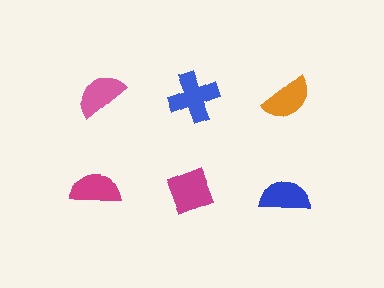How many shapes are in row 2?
3 shapes.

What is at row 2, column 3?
A blue semicircle.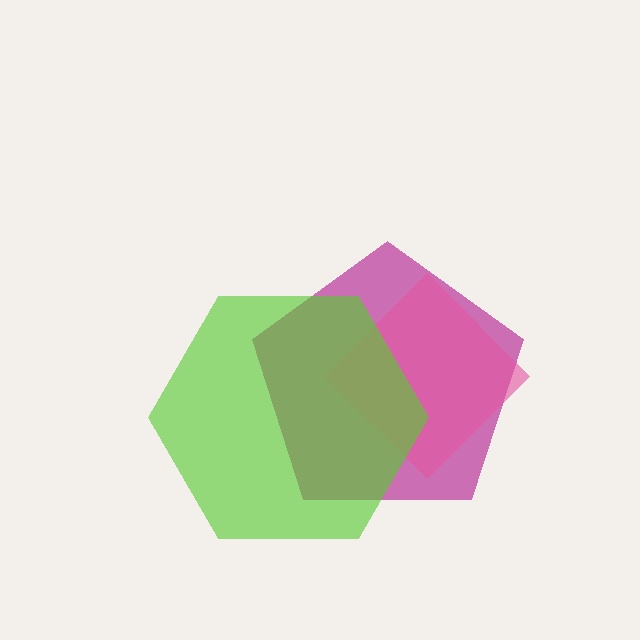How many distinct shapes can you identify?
There are 3 distinct shapes: a magenta pentagon, a pink diamond, a lime hexagon.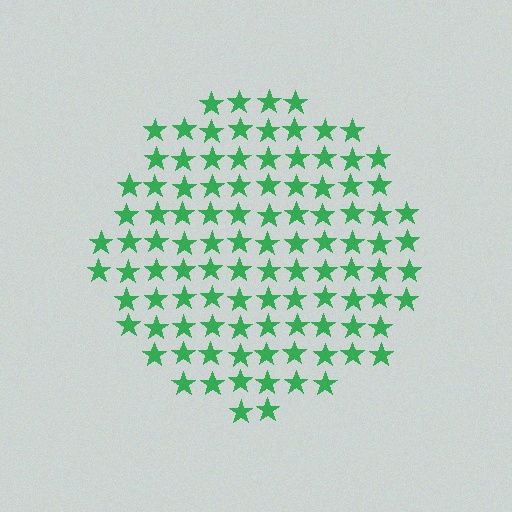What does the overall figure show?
The overall figure shows a circle.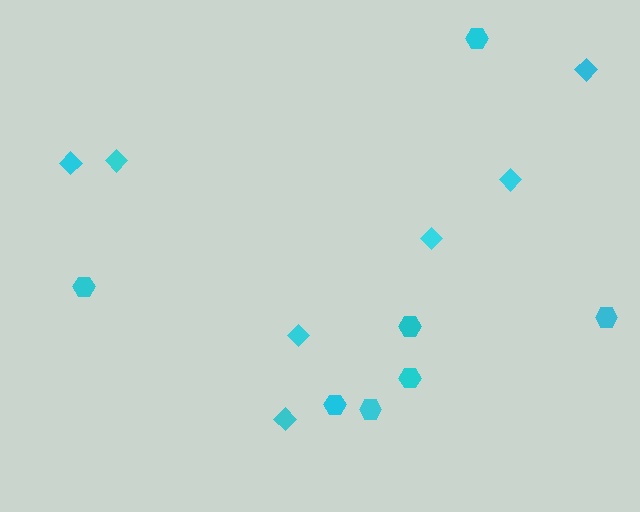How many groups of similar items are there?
There are 2 groups: one group of hexagons (7) and one group of diamonds (7).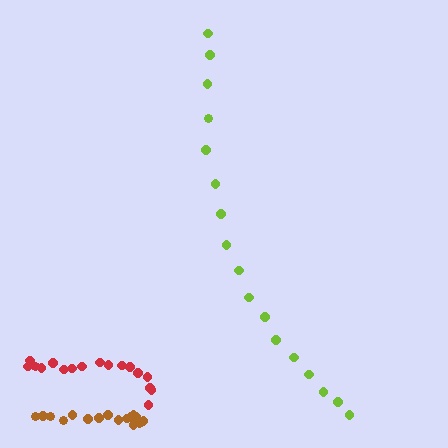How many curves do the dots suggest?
There are 3 distinct paths.